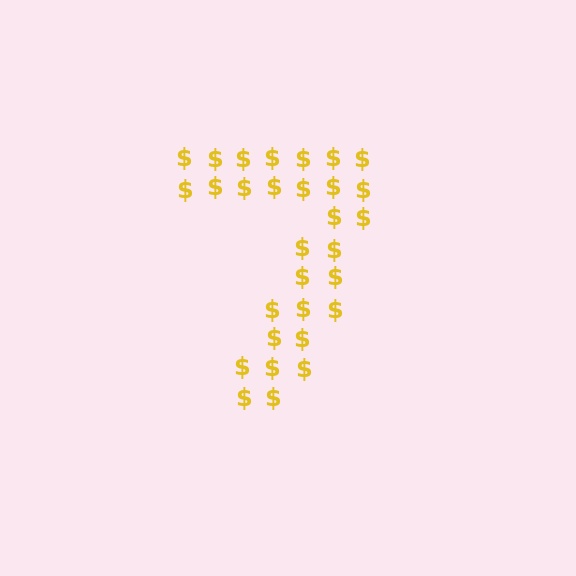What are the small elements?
The small elements are dollar signs.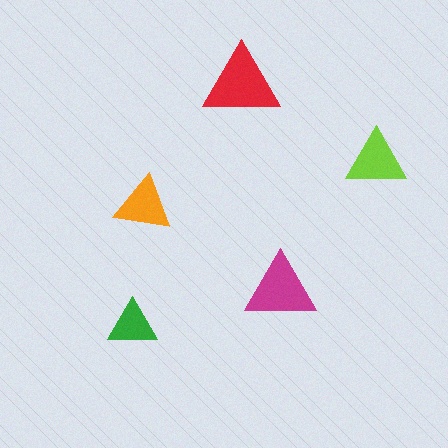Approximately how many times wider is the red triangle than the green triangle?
About 1.5 times wider.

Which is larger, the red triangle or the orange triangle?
The red one.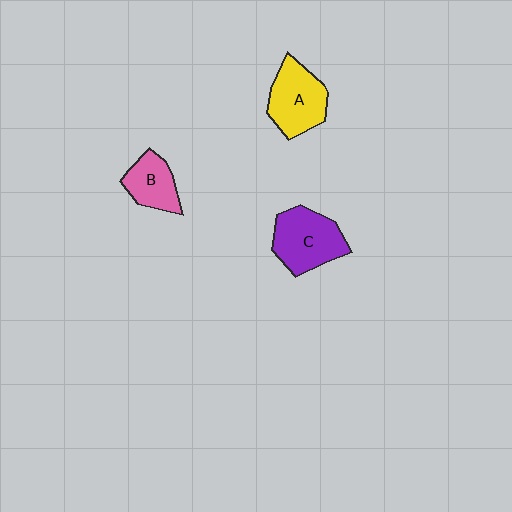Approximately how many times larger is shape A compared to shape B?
Approximately 1.4 times.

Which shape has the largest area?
Shape C (purple).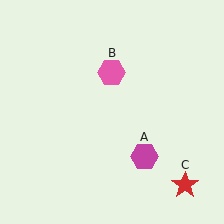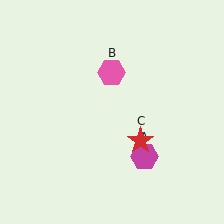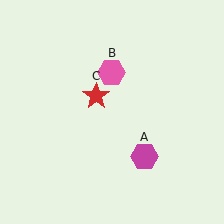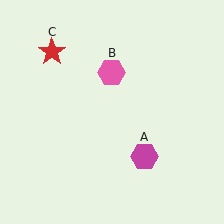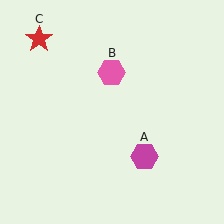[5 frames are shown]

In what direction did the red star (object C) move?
The red star (object C) moved up and to the left.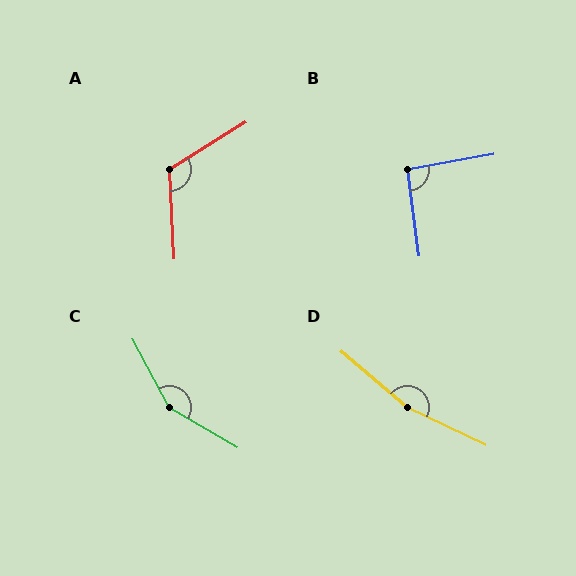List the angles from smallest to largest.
B (92°), A (119°), C (148°), D (165°).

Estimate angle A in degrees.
Approximately 119 degrees.